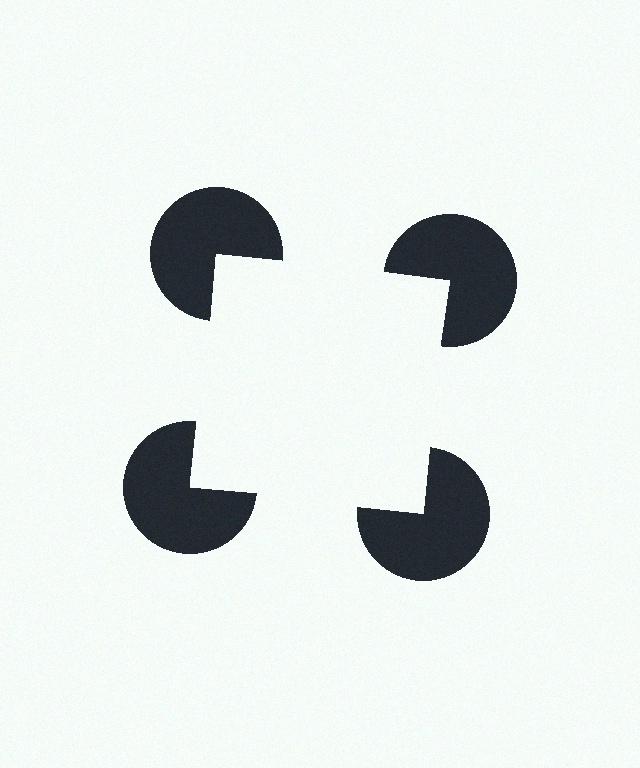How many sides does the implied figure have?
4 sides.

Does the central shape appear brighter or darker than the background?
It typically appears slightly brighter than the background, even though no actual brightness change is drawn.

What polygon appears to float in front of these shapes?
An illusory square — its edges are inferred from the aligned wedge cuts in the pac-man discs, not physically drawn.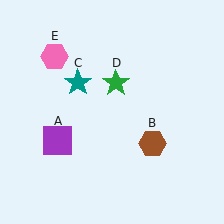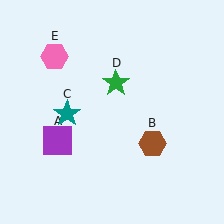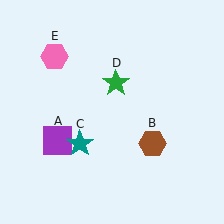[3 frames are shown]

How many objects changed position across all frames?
1 object changed position: teal star (object C).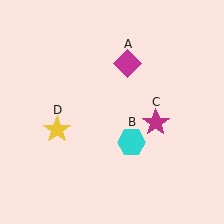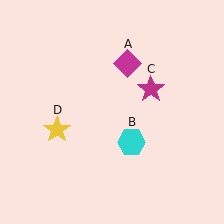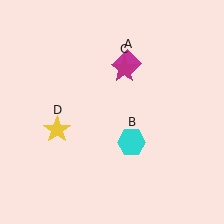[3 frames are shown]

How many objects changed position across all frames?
1 object changed position: magenta star (object C).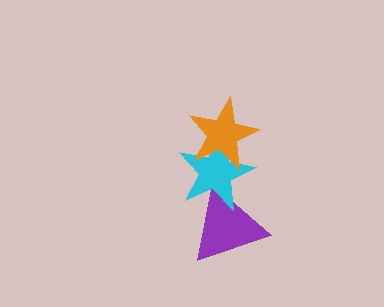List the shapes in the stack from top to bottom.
From top to bottom: the orange star, the cyan star, the purple triangle.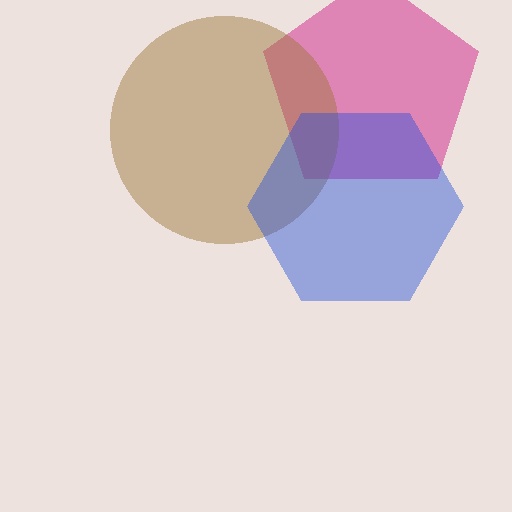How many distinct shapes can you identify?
There are 3 distinct shapes: a magenta pentagon, a brown circle, a blue hexagon.